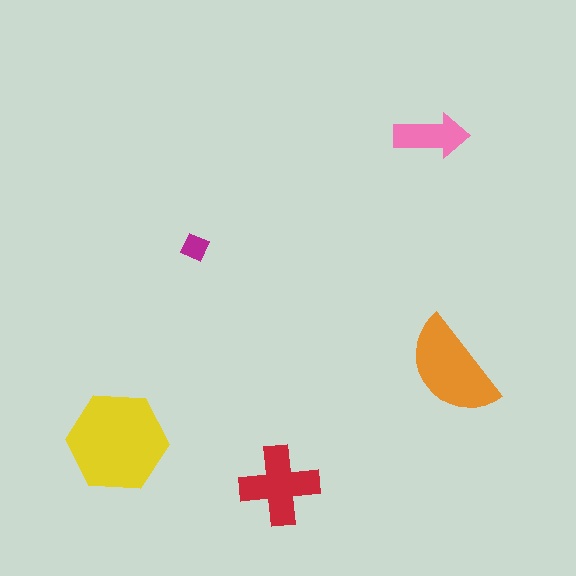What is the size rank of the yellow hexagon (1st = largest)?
1st.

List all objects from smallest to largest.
The magenta diamond, the pink arrow, the red cross, the orange semicircle, the yellow hexagon.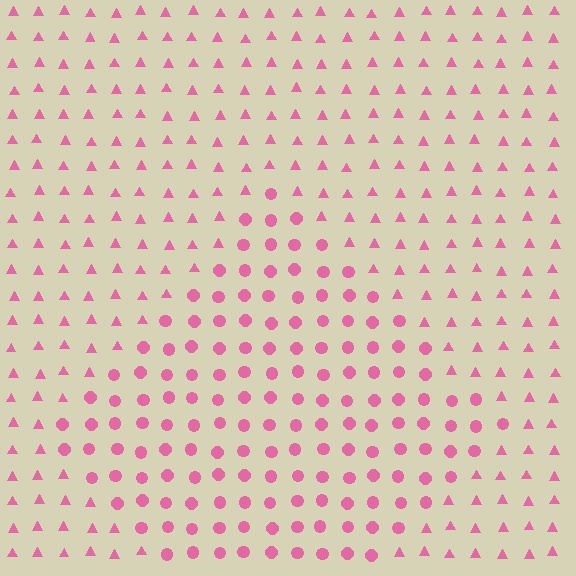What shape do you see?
I see a diamond.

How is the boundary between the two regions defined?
The boundary is defined by a change in element shape: circles inside vs. triangles outside. All elements share the same color and spacing.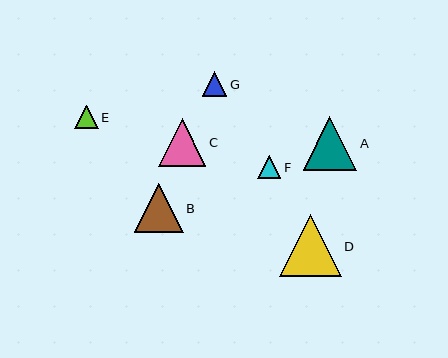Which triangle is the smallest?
Triangle F is the smallest with a size of approximately 23 pixels.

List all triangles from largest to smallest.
From largest to smallest: D, A, B, C, G, E, F.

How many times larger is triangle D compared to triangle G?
Triangle D is approximately 2.5 times the size of triangle G.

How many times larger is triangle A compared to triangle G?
Triangle A is approximately 2.2 times the size of triangle G.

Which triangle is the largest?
Triangle D is the largest with a size of approximately 61 pixels.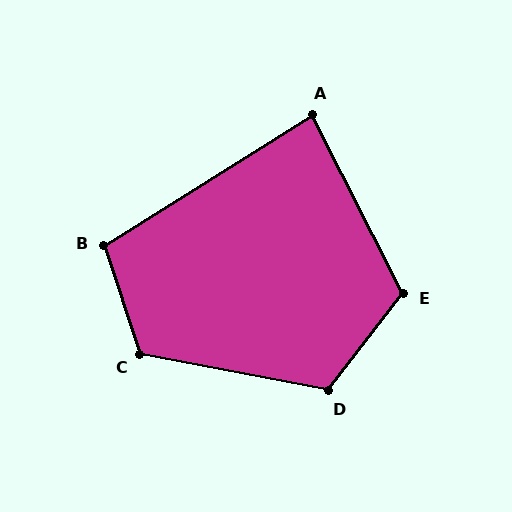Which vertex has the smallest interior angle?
A, at approximately 85 degrees.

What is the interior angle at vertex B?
Approximately 104 degrees (obtuse).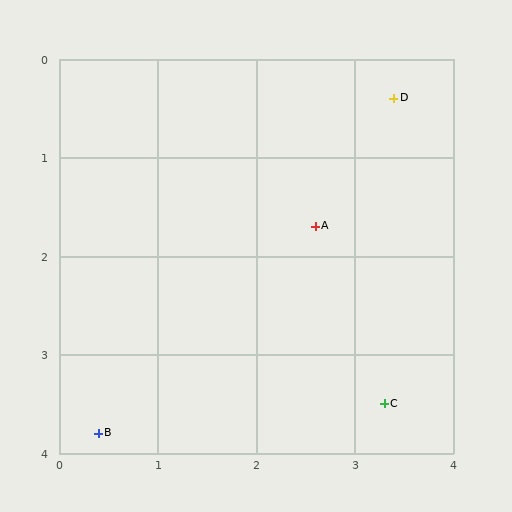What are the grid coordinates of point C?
Point C is at approximately (3.3, 3.5).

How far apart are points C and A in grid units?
Points C and A are about 1.9 grid units apart.